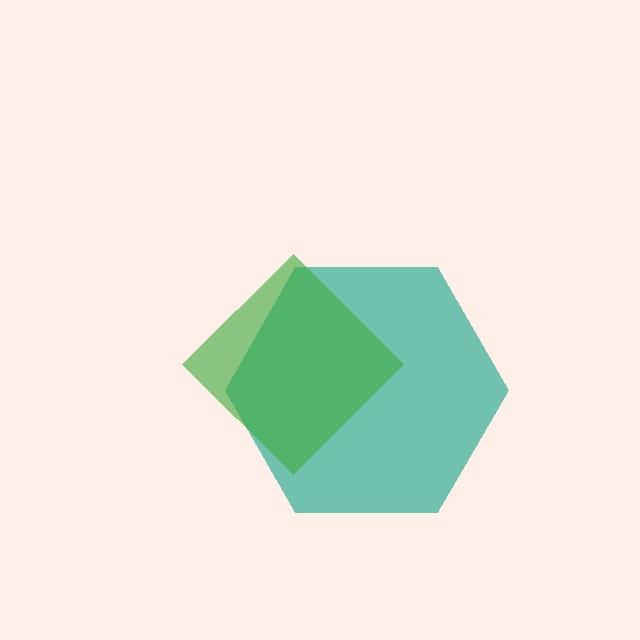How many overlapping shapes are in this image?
There are 2 overlapping shapes in the image.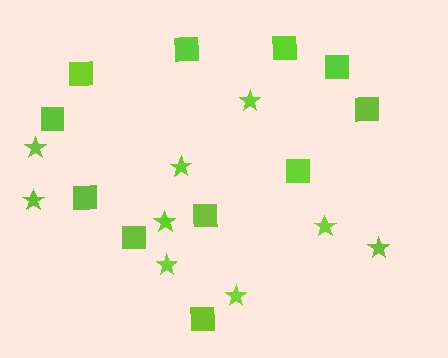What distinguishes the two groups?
There are 2 groups: one group of stars (9) and one group of squares (11).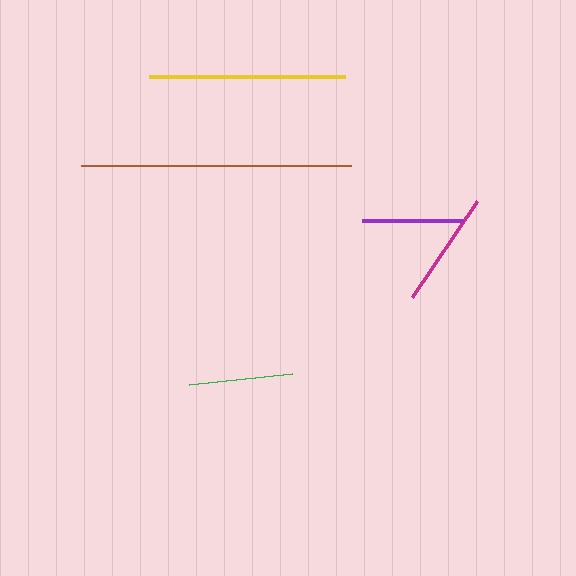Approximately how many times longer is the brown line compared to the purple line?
The brown line is approximately 2.7 times the length of the purple line.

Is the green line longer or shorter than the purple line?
The green line is longer than the purple line.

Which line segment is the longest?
The brown line is the longest at approximately 270 pixels.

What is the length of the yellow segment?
The yellow segment is approximately 196 pixels long.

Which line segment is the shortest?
The purple line is the shortest at approximately 100 pixels.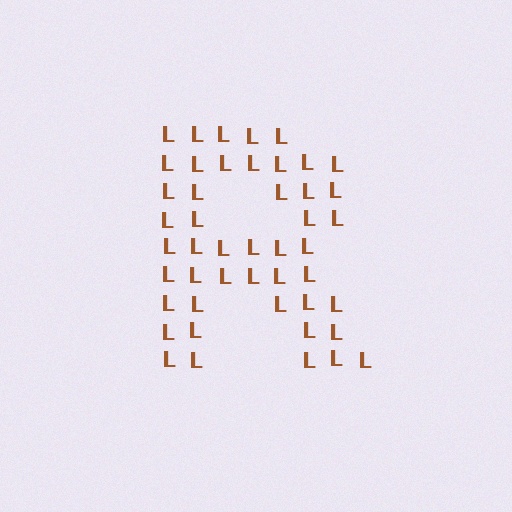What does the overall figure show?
The overall figure shows the letter R.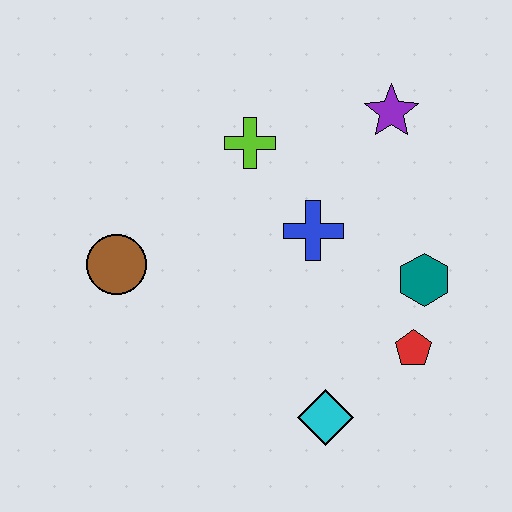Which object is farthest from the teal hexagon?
The brown circle is farthest from the teal hexagon.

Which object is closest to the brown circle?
The lime cross is closest to the brown circle.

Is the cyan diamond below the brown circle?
Yes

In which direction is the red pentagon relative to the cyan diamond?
The red pentagon is to the right of the cyan diamond.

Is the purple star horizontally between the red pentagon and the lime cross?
Yes